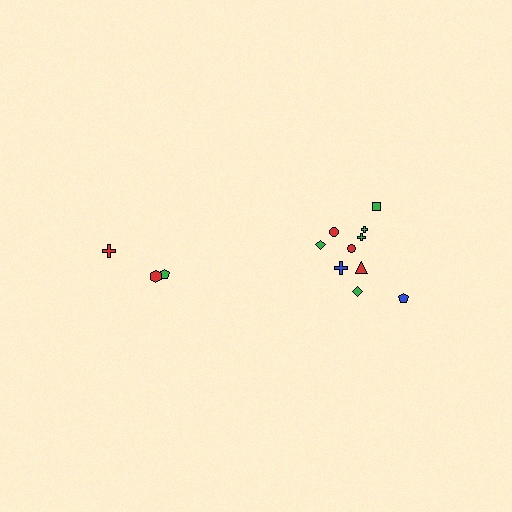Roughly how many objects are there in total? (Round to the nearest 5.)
Roughly 15 objects in total.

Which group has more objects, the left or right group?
The right group.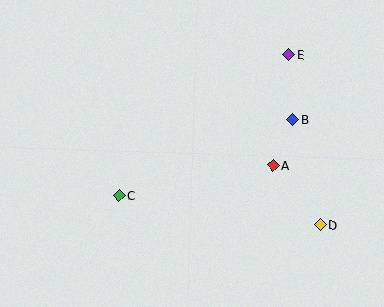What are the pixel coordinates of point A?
Point A is at (273, 165).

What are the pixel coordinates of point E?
Point E is at (289, 55).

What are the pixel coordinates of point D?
Point D is at (320, 225).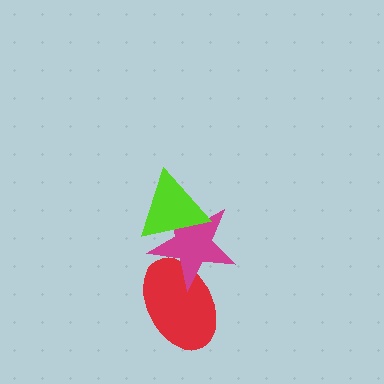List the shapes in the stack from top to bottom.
From top to bottom: the lime triangle, the magenta star, the red ellipse.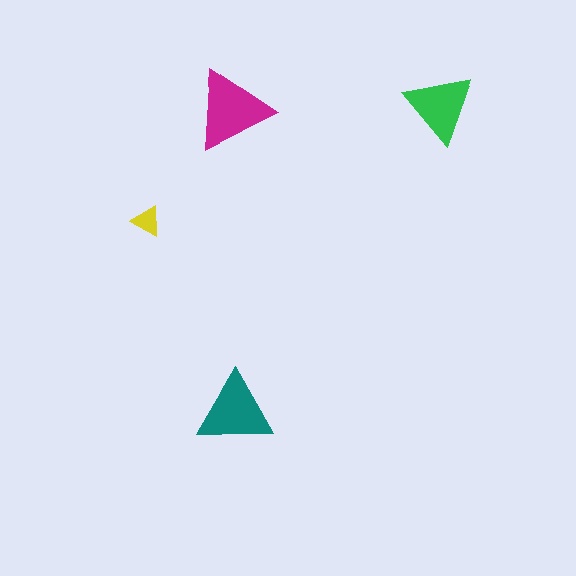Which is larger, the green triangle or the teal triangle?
The teal one.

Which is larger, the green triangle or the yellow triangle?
The green one.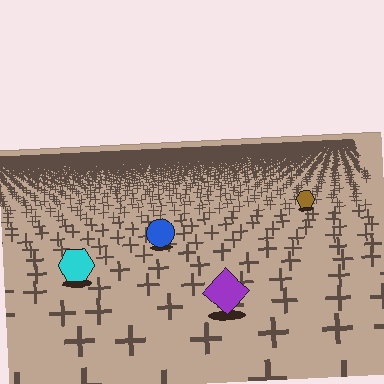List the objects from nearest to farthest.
From nearest to farthest: the purple diamond, the cyan hexagon, the blue circle, the brown hexagon.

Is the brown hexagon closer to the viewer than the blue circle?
No. The blue circle is closer — you can tell from the texture gradient: the ground texture is coarser near it.